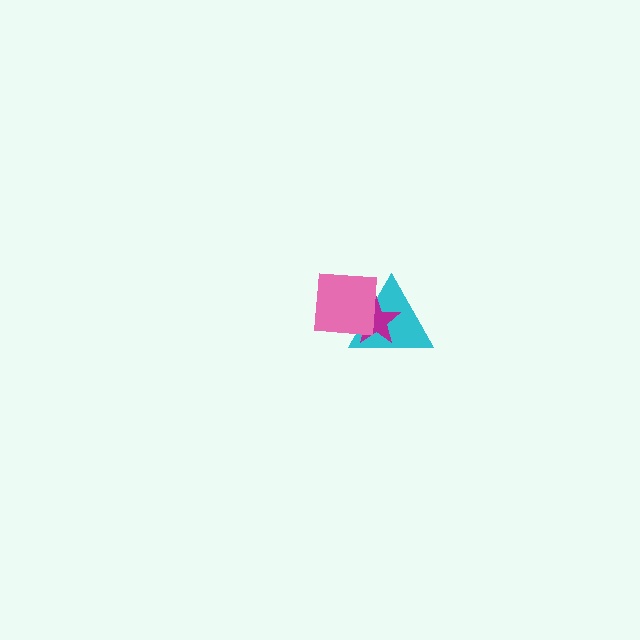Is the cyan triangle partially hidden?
Yes, it is partially covered by another shape.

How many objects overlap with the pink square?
2 objects overlap with the pink square.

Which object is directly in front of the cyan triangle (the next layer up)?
The magenta star is directly in front of the cyan triangle.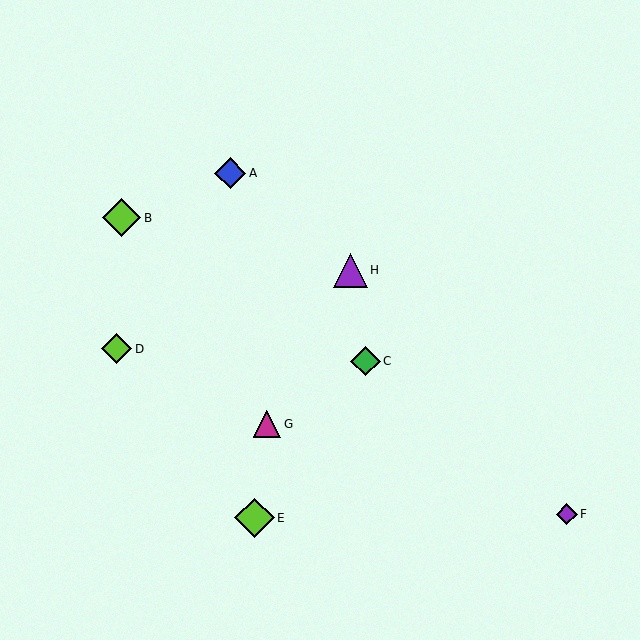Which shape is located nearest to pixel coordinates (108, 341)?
The lime diamond (labeled D) at (117, 349) is nearest to that location.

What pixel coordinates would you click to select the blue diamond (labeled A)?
Click at (230, 173) to select the blue diamond A.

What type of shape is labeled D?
Shape D is a lime diamond.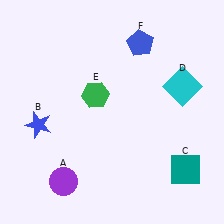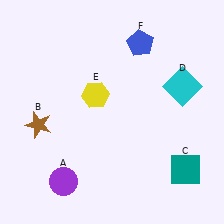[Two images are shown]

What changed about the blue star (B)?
In Image 1, B is blue. In Image 2, it changed to brown.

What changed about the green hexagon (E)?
In Image 1, E is green. In Image 2, it changed to yellow.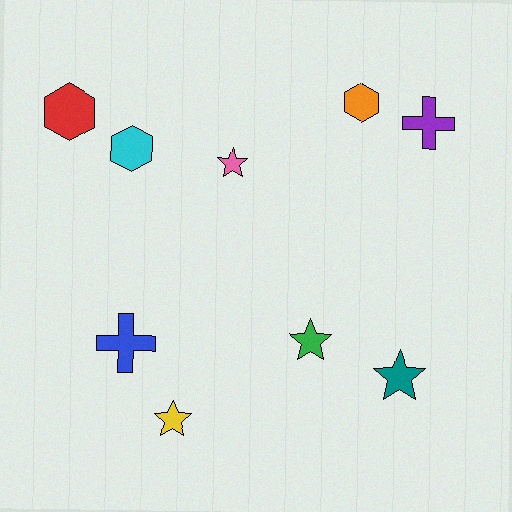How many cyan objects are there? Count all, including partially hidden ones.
There is 1 cyan object.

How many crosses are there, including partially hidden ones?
There are 2 crosses.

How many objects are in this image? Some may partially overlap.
There are 9 objects.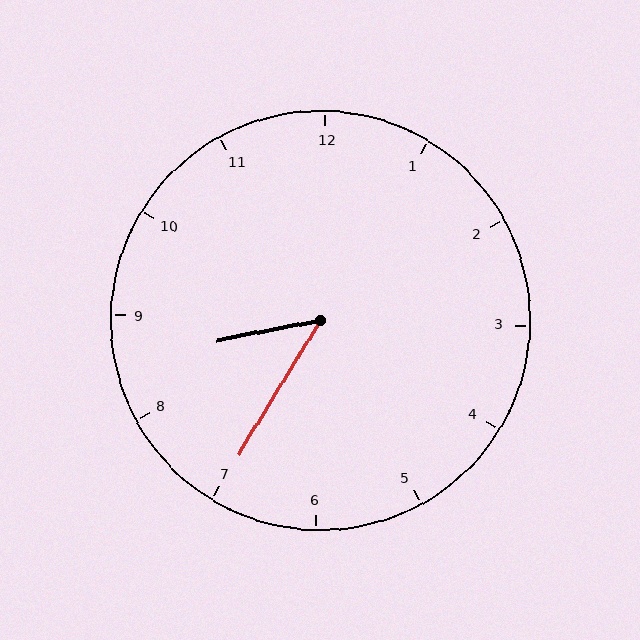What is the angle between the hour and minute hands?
Approximately 48 degrees.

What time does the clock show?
8:35.